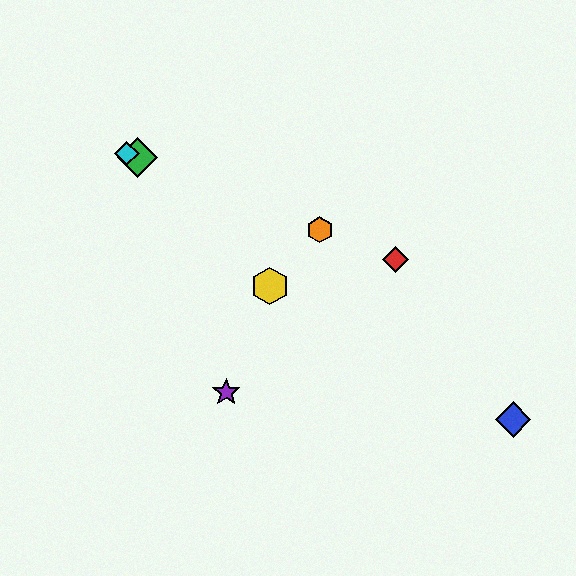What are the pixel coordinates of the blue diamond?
The blue diamond is at (513, 420).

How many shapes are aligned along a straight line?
4 shapes (the red diamond, the green diamond, the orange hexagon, the cyan diamond) are aligned along a straight line.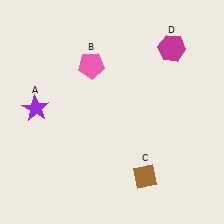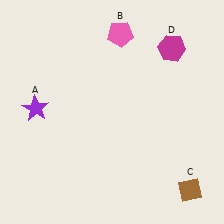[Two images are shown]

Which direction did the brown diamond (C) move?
The brown diamond (C) moved right.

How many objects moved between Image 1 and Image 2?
2 objects moved between the two images.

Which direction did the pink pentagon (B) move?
The pink pentagon (B) moved up.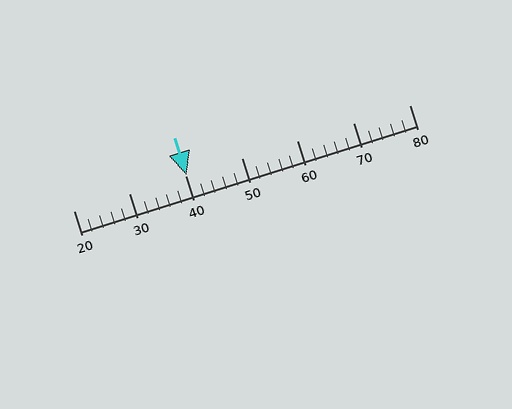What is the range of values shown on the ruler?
The ruler shows values from 20 to 80.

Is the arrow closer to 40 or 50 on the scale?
The arrow is closer to 40.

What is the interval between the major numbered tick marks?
The major tick marks are spaced 10 units apart.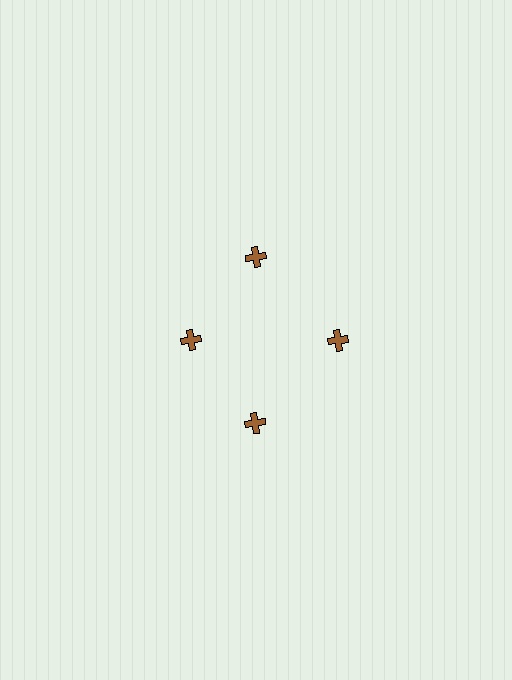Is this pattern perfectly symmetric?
No. The 4 brown crosses are arranged in a ring, but one element near the 9 o'clock position is pulled inward toward the center, breaking the 4-fold rotational symmetry.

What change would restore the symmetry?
The symmetry would be restored by moving it outward, back onto the ring so that all 4 crosses sit at equal angles and equal distance from the center.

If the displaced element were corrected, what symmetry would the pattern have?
It would have 4-fold rotational symmetry — the pattern would map onto itself every 90 degrees.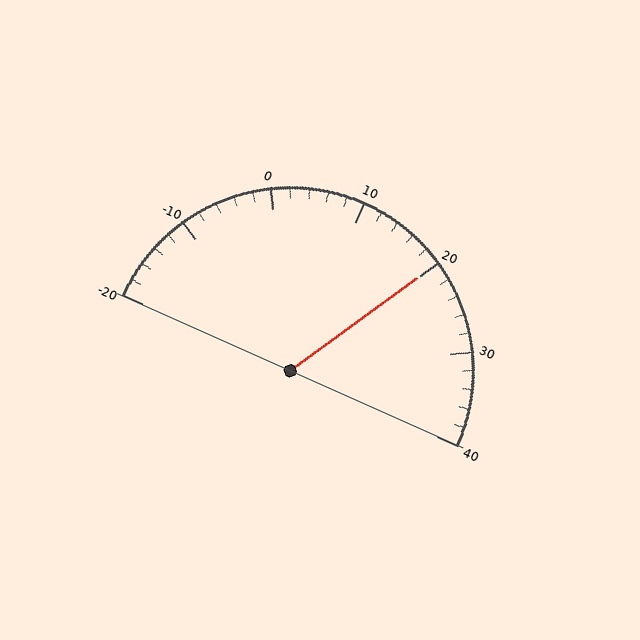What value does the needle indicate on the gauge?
The needle indicates approximately 20.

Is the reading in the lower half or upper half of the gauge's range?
The reading is in the upper half of the range (-20 to 40).